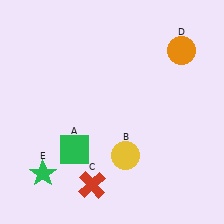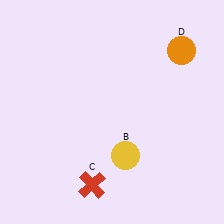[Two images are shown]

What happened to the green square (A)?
The green square (A) was removed in Image 2. It was in the bottom-left area of Image 1.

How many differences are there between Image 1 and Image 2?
There are 2 differences between the two images.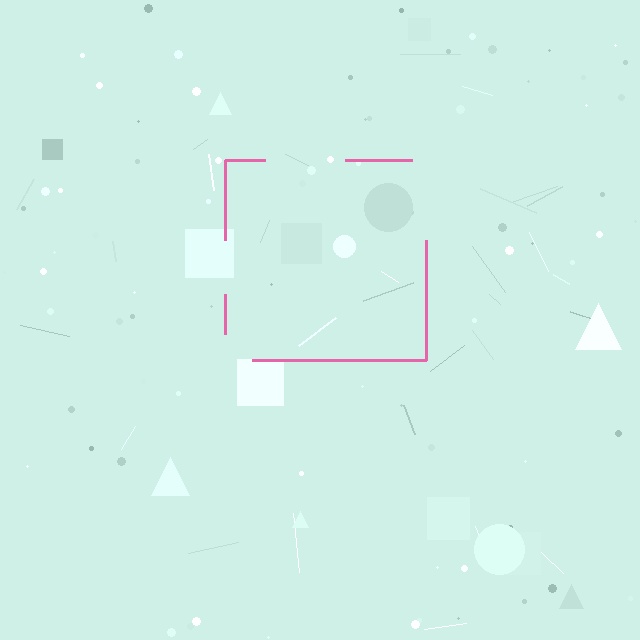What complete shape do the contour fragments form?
The contour fragments form a square.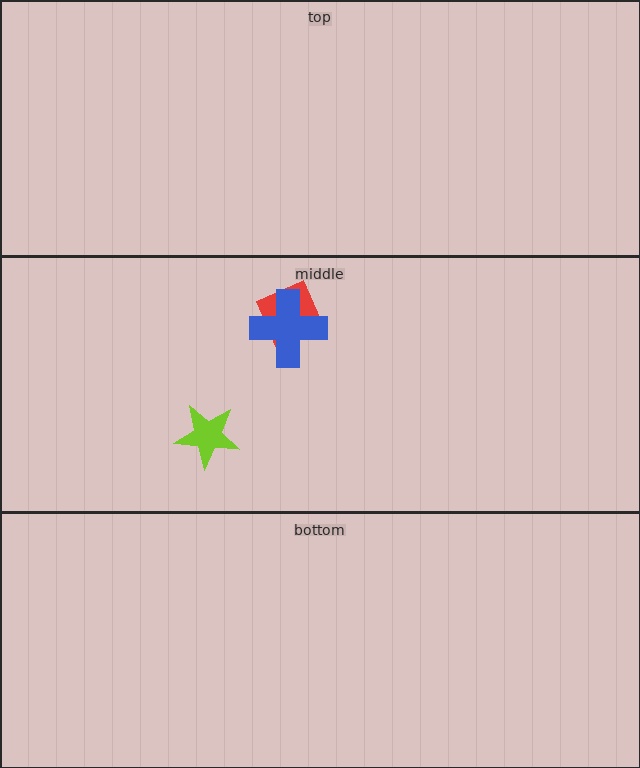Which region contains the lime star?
The middle region.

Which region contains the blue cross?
The middle region.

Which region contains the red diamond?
The middle region.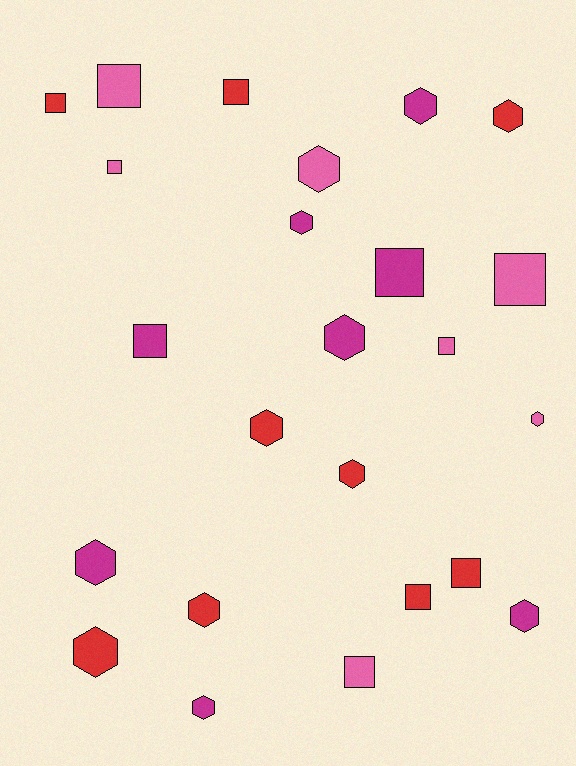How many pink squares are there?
There are 5 pink squares.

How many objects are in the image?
There are 24 objects.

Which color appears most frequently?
Red, with 9 objects.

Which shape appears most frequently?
Hexagon, with 13 objects.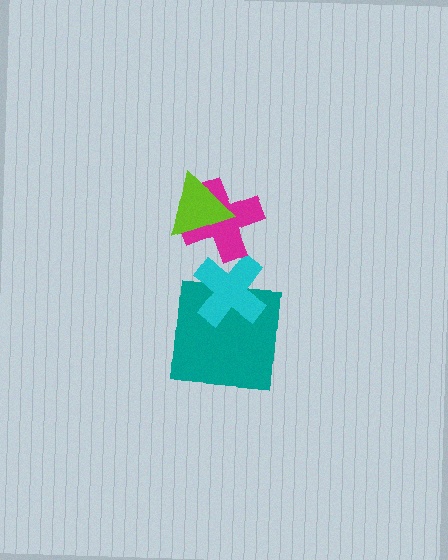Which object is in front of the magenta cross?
The lime triangle is in front of the magenta cross.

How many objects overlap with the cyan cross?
2 objects overlap with the cyan cross.